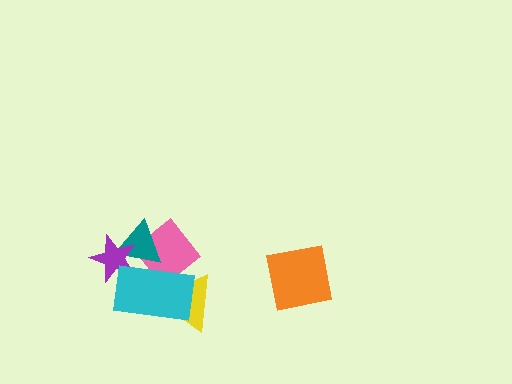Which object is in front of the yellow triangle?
The cyan rectangle is in front of the yellow triangle.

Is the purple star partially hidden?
Yes, it is partially covered by another shape.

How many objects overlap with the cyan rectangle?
4 objects overlap with the cyan rectangle.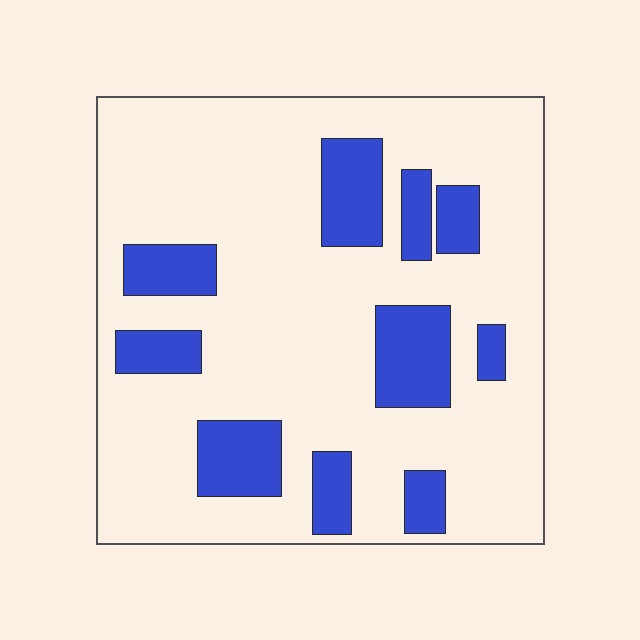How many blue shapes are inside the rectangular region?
10.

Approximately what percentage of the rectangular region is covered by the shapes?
Approximately 20%.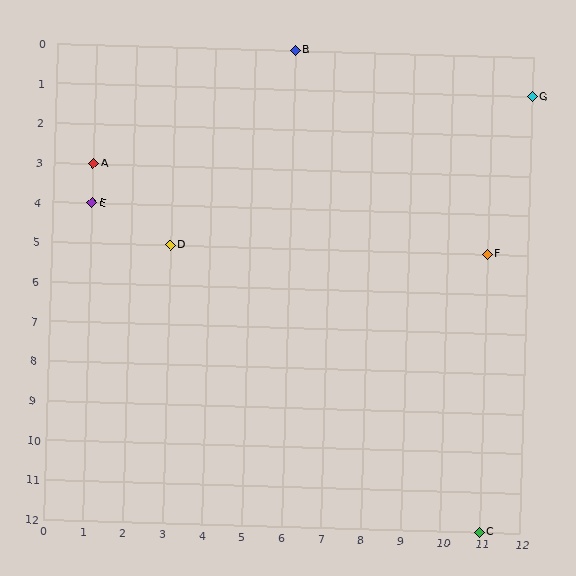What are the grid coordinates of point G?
Point G is at grid coordinates (12, 1).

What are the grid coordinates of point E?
Point E is at grid coordinates (1, 4).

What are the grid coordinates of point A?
Point A is at grid coordinates (1, 3).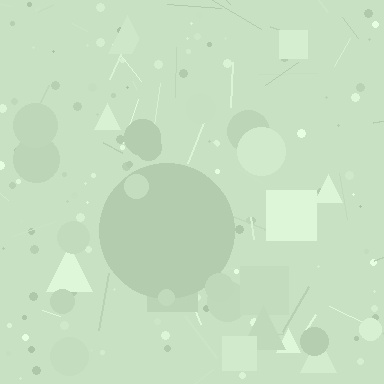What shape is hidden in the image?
A circle is hidden in the image.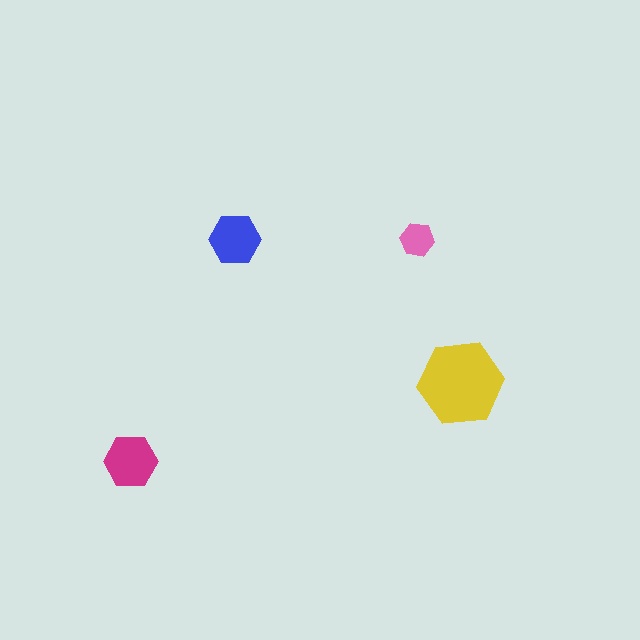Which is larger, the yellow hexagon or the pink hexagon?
The yellow one.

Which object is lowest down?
The magenta hexagon is bottommost.